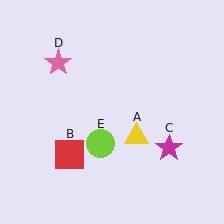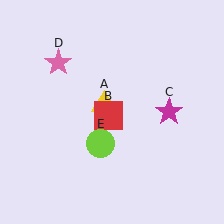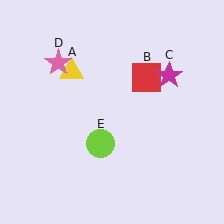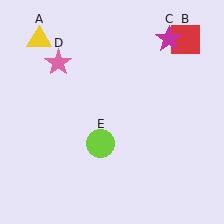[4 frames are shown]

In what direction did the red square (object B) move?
The red square (object B) moved up and to the right.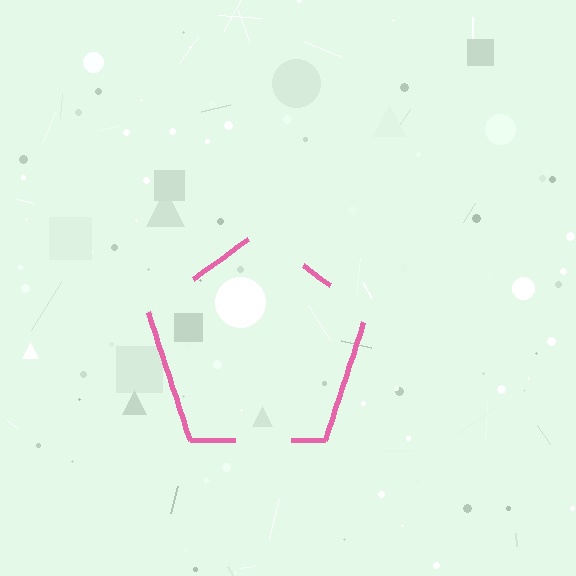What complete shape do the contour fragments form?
The contour fragments form a pentagon.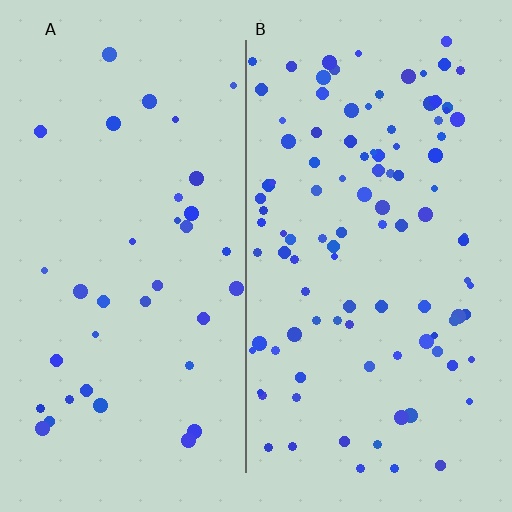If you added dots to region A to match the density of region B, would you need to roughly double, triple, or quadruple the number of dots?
Approximately triple.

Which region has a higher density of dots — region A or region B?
B (the right).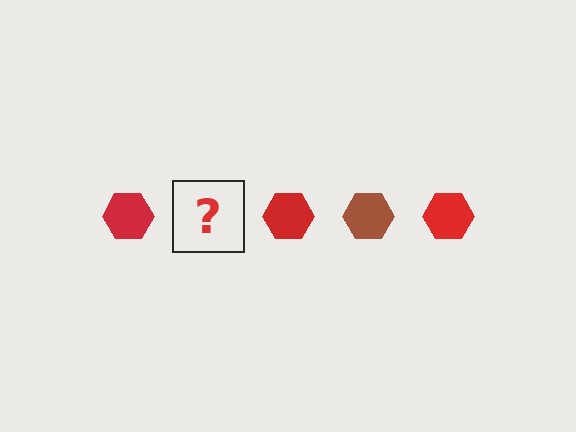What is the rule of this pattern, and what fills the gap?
The rule is that the pattern cycles through red, brown hexagons. The gap should be filled with a brown hexagon.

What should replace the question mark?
The question mark should be replaced with a brown hexagon.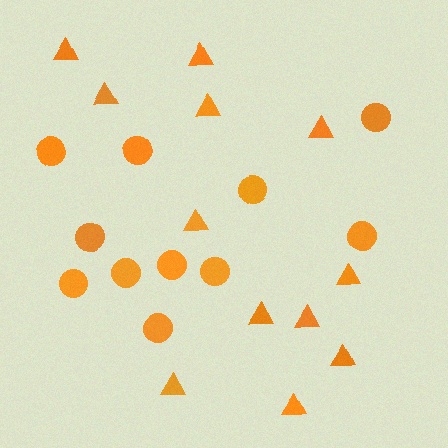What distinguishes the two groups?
There are 2 groups: one group of circles (11) and one group of triangles (12).